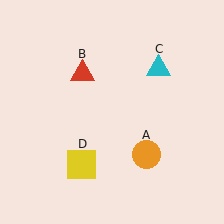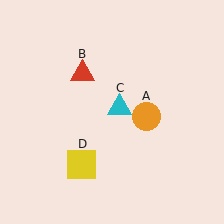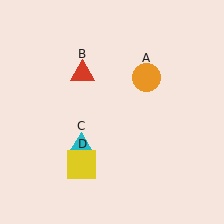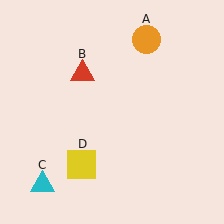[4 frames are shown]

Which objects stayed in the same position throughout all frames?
Red triangle (object B) and yellow square (object D) remained stationary.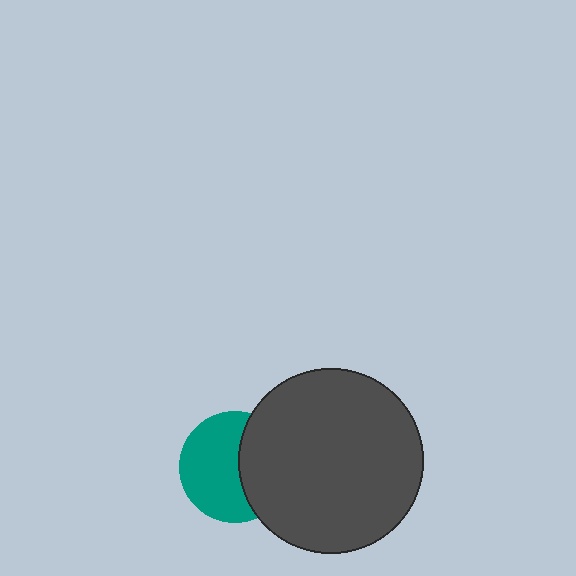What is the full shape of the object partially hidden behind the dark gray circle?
The partially hidden object is a teal circle.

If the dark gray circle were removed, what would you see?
You would see the complete teal circle.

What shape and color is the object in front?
The object in front is a dark gray circle.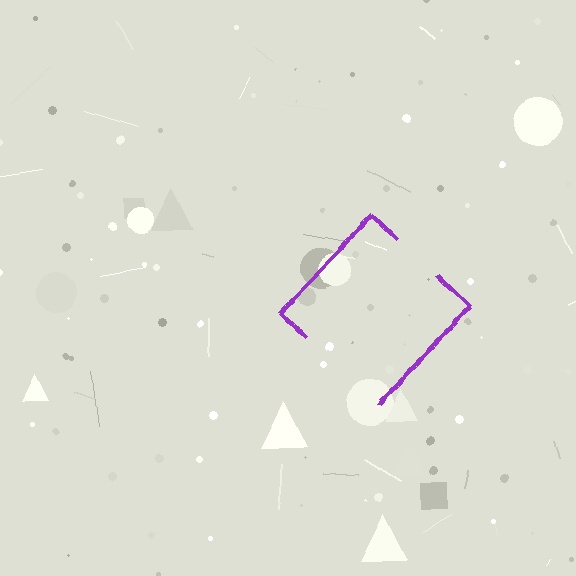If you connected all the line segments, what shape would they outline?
They would outline a diamond.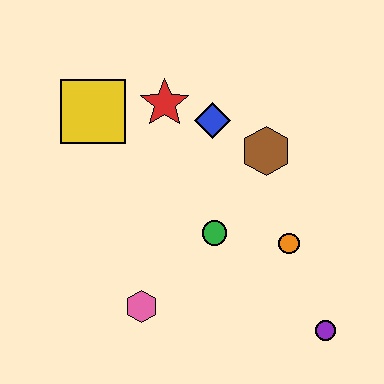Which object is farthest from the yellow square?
The purple circle is farthest from the yellow square.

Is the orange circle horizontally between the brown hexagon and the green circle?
No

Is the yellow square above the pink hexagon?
Yes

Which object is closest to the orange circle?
The green circle is closest to the orange circle.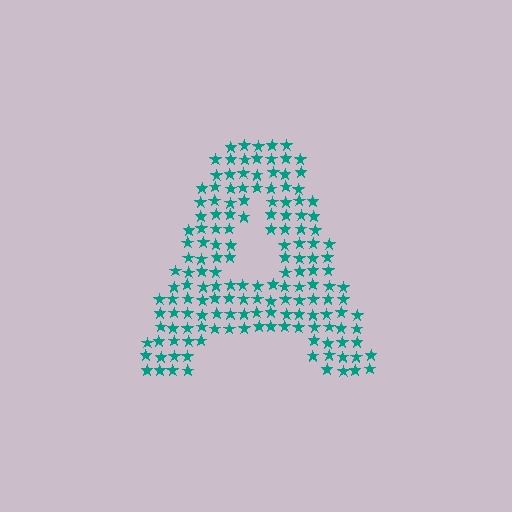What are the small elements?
The small elements are stars.